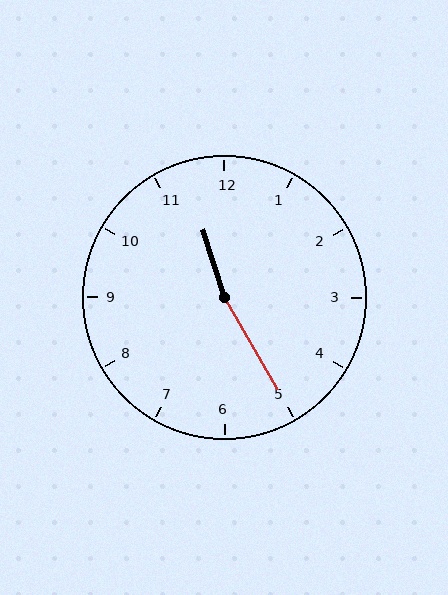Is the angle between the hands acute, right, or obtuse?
It is obtuse.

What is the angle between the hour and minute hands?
Approximately 168 degrees.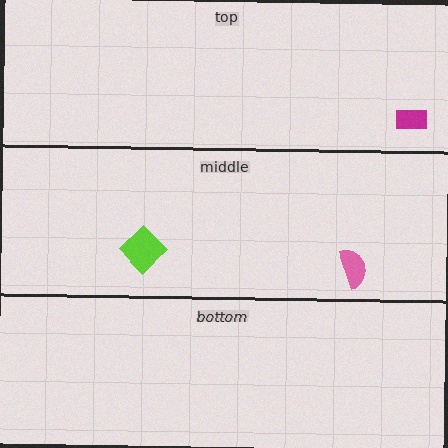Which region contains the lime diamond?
The middle region.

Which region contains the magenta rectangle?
The top region.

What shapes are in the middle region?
The lime diamond, the pink semicircle.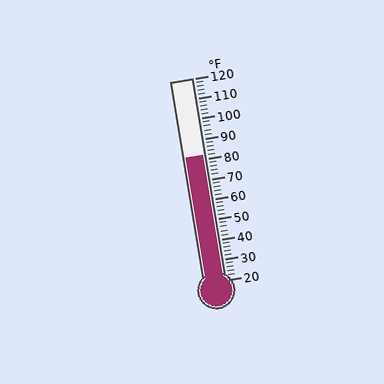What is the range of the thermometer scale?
The thermometer scale ranges from 20°F to 120°F.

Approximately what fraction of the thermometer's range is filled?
The thermometer is filled to approximately 60% of its range.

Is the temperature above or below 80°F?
The temperature is above 80°F.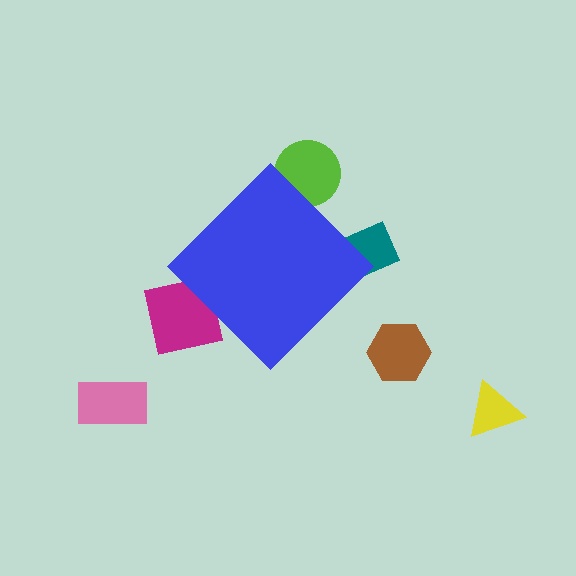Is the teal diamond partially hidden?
Yes, the teal diamond is partially hidden behind the blue diamond.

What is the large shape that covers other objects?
A blue diamond.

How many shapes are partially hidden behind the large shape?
3 shapes are partially hidden.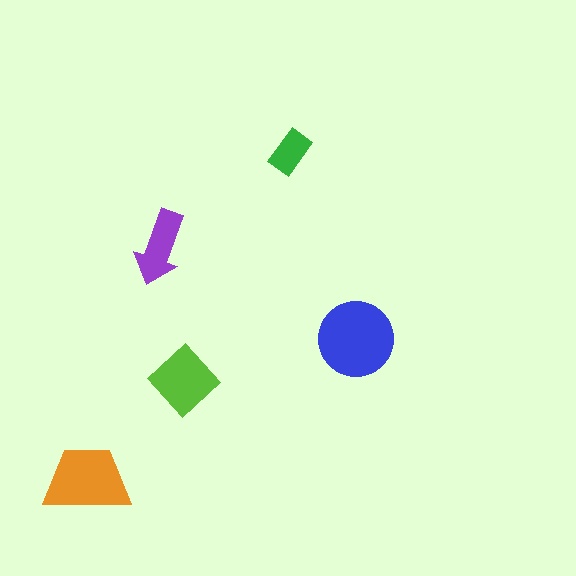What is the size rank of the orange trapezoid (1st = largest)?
2nd.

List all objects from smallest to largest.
The green rectangle, the purple arrow, the lime diamond, the orange trapezoid, the blue circle.